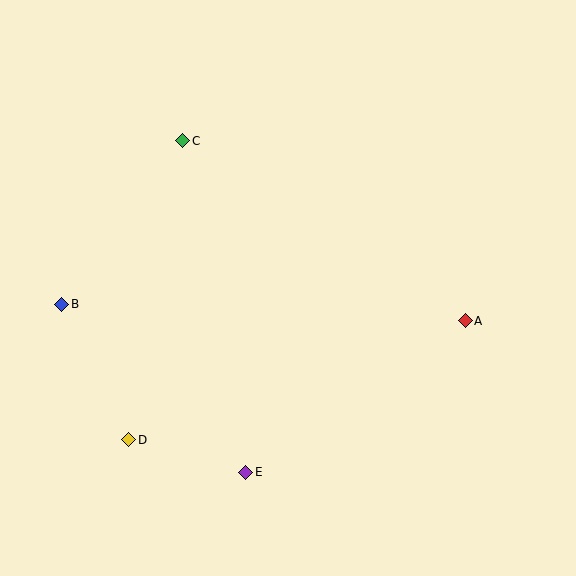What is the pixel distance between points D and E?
The distance between D and E is 122 pixels.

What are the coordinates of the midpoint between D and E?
The midpoint between D and E is at (187, 456).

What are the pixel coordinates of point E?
Point E is at (246, 472).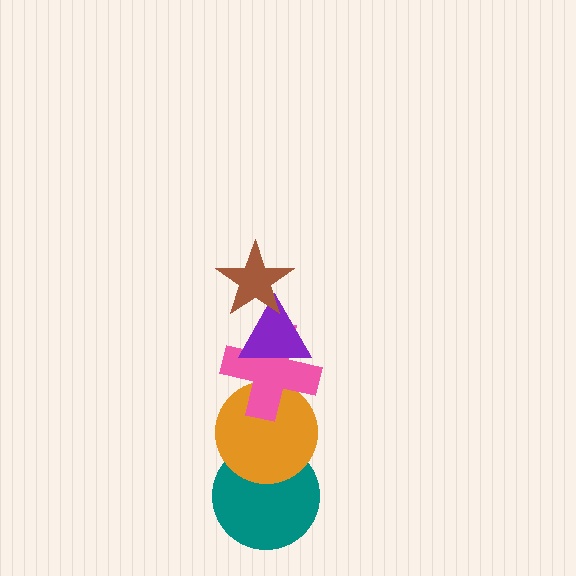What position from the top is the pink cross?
The pink cross is 3rd from the top.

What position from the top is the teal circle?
The teal circle is 5th from the top.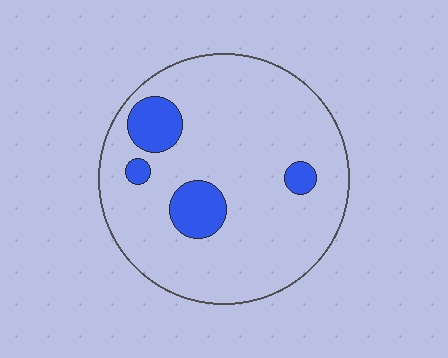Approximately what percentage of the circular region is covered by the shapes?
Approximately 15%.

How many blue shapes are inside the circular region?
4.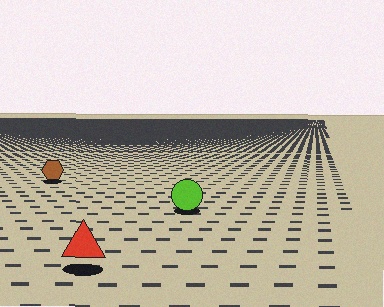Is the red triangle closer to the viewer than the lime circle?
Yes. The red triangle is closer — you can tell from the texture gradient: the ground texture is coarser near it.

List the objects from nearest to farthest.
From nearest to farthest: the red triangle, the lime circle, the brown hexagon.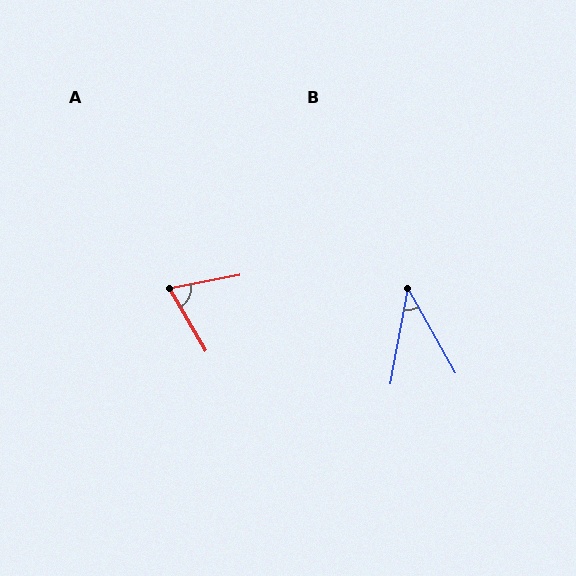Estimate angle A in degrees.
Approximately 70 degrees.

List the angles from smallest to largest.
B (40°), A (70°).